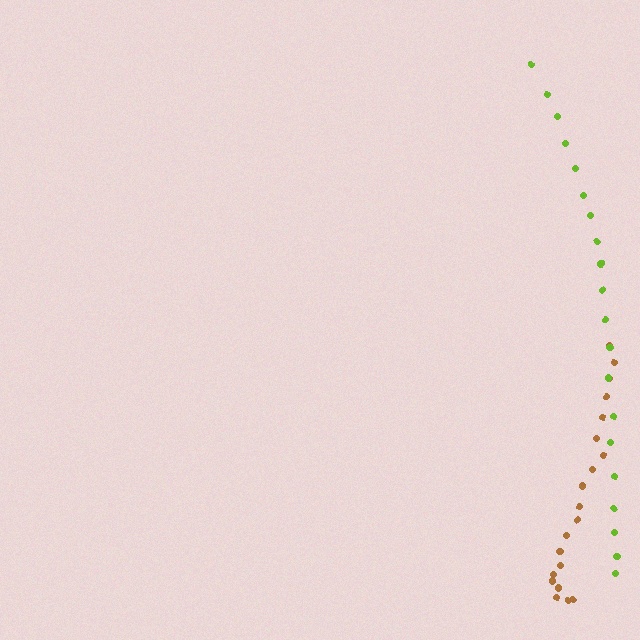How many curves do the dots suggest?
There are 2 distinct paths.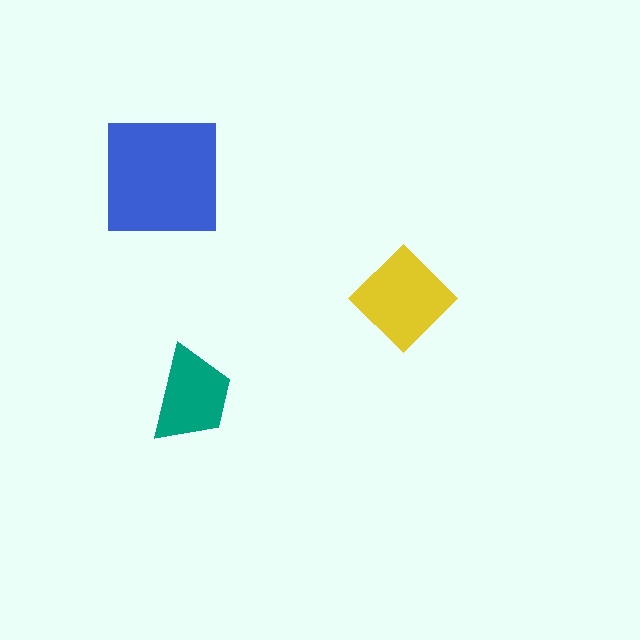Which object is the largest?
The blue square.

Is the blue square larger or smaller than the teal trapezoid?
Larger.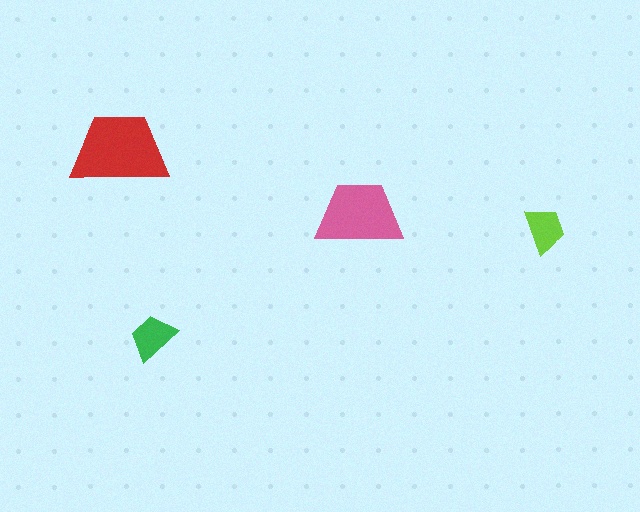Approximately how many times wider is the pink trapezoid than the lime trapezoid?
About 2 times wider.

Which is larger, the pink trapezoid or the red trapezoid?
The red one.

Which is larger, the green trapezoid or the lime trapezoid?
The green one.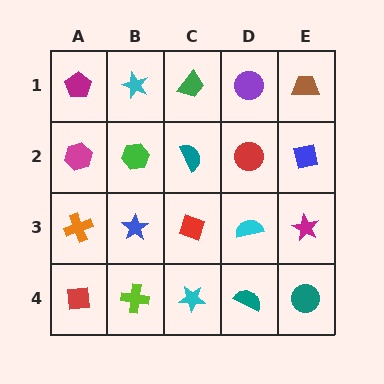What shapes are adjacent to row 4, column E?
A magenta star (row 3, column E), a teal semicircle (row 4, column D).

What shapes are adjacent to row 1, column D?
A red circle (row 2, column D), a green trapezoid (row 1, column C), a brown trapezoid (row 1, column E).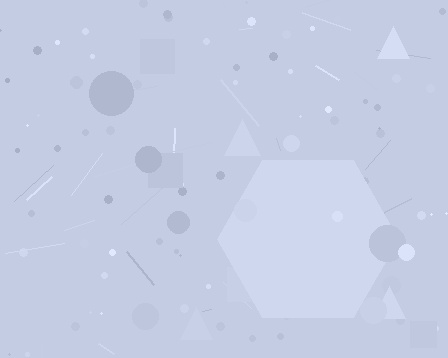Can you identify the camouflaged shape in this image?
The camouflaged shape is a hexagon.